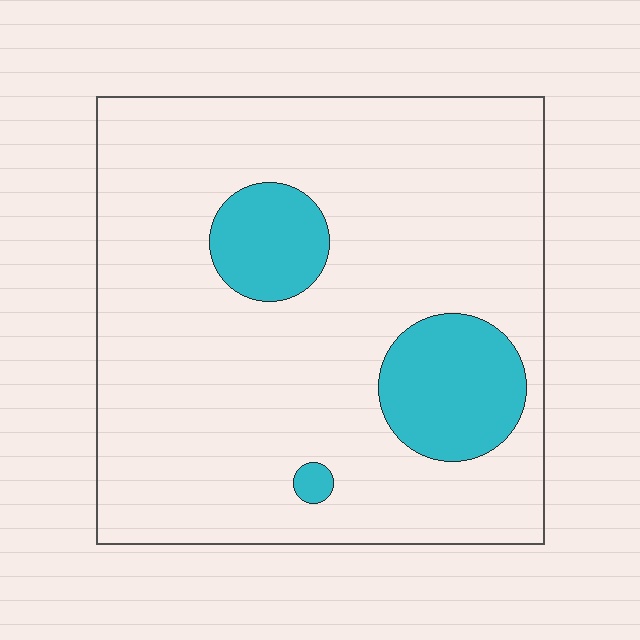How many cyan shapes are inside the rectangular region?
3.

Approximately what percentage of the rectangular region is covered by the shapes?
Approximately 15%.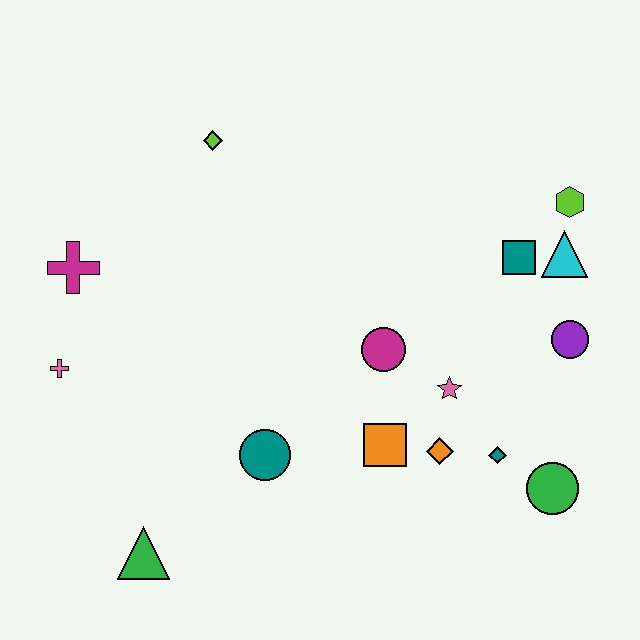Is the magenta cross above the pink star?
Yes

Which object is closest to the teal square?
The cyan triangle is closest to the teal square.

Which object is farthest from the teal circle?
The lime hexagon is farthest from the teal circle.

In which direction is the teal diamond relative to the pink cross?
The teal diamond is to the right of the pink cross.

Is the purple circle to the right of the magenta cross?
Yes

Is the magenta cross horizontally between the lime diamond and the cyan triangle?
No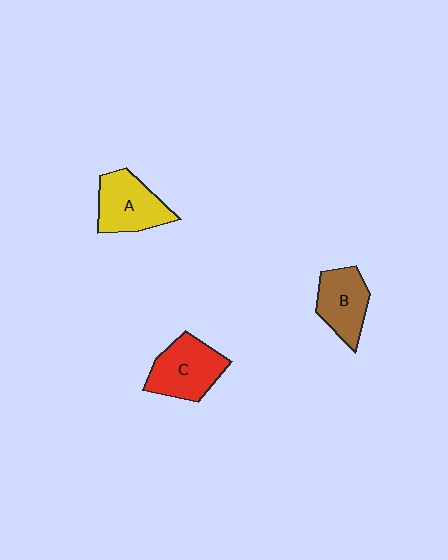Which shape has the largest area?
Shape C (red).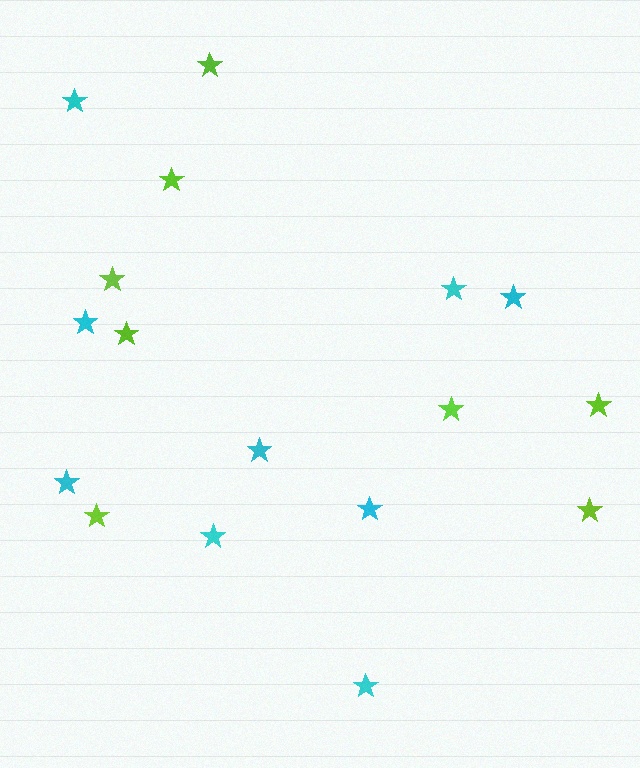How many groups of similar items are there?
There are 2 groups: one group of lime stars (8) and one group of cyan stars (9).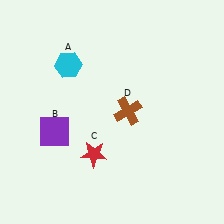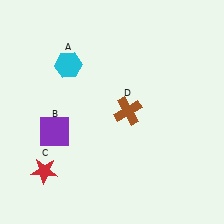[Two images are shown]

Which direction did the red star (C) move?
The red star (C) moved left.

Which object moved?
The red star (C) moved left.